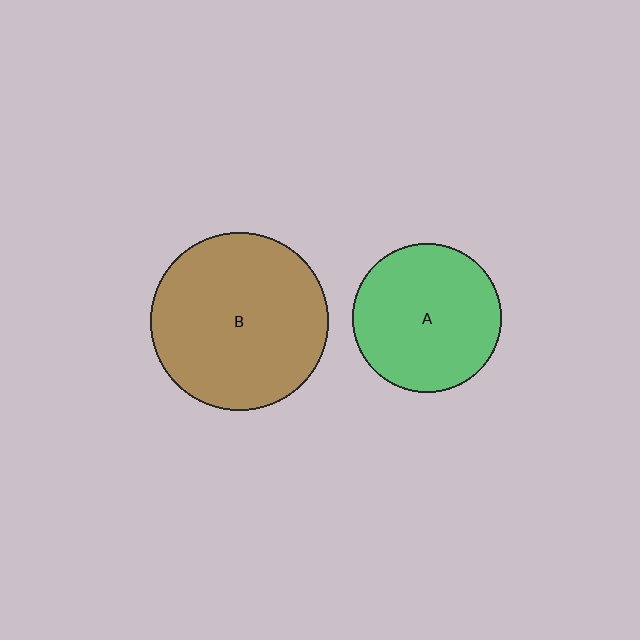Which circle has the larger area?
Circle B (brown).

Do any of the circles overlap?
No, none of the circles overlap.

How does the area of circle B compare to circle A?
Approximately 1.4 times.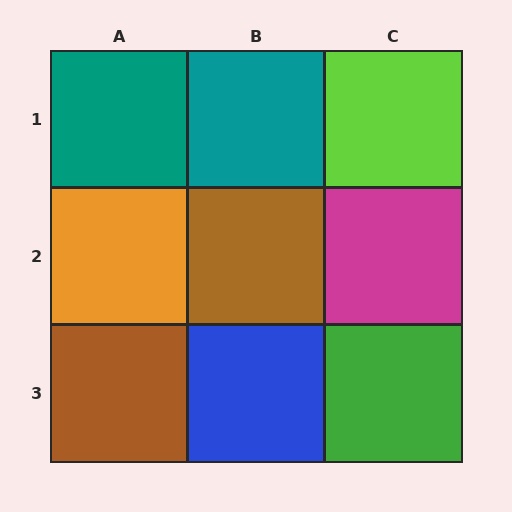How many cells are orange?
1 cell is orange.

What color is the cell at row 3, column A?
Brown.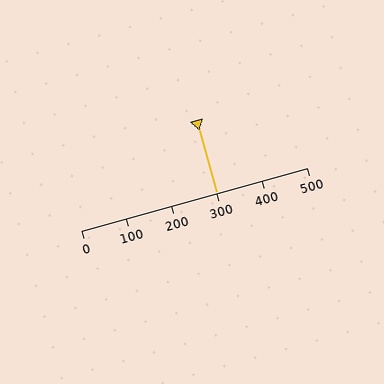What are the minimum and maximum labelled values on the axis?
The axis runs from 0 to 500.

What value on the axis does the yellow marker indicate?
The marker indicates approximately 300.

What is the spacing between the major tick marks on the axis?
The major ticks are spaced 100 apart.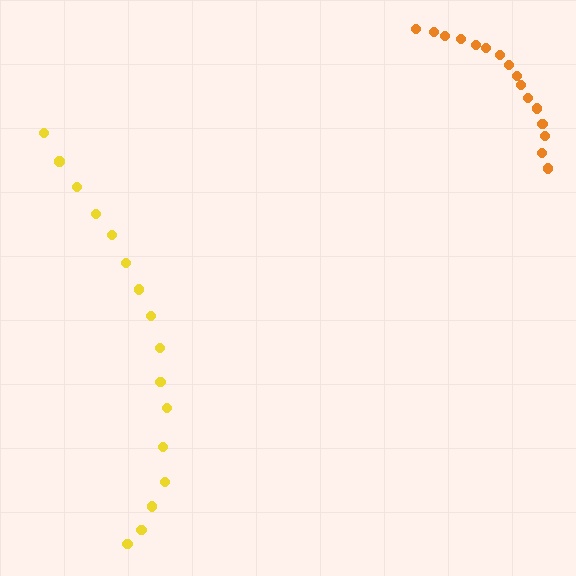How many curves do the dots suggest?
There are 2 distinct paths.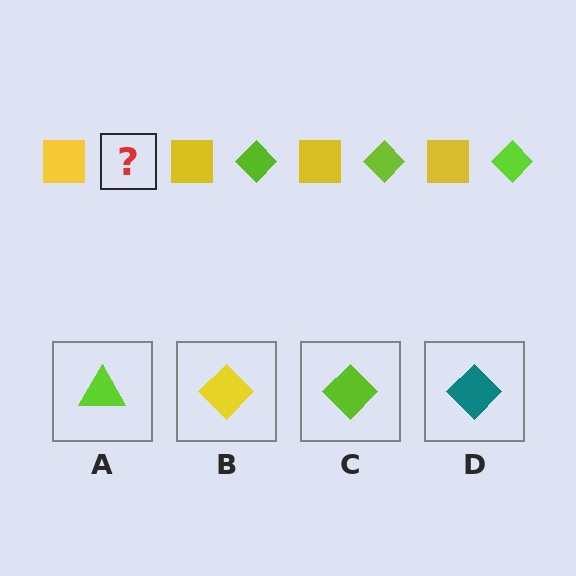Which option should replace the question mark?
Option C.